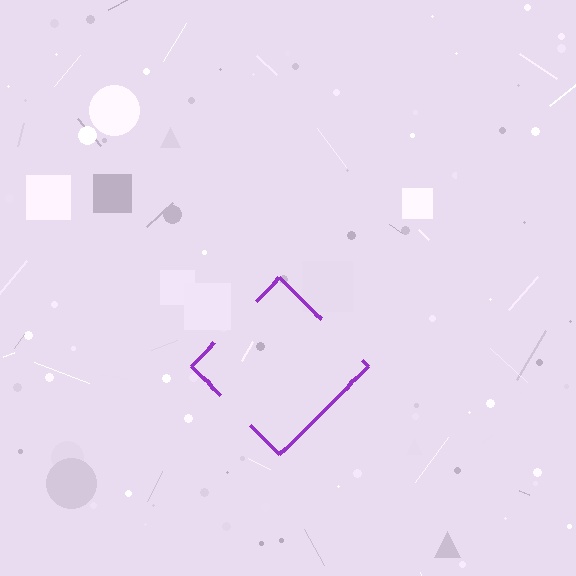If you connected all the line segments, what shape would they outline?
They would outline a diamond.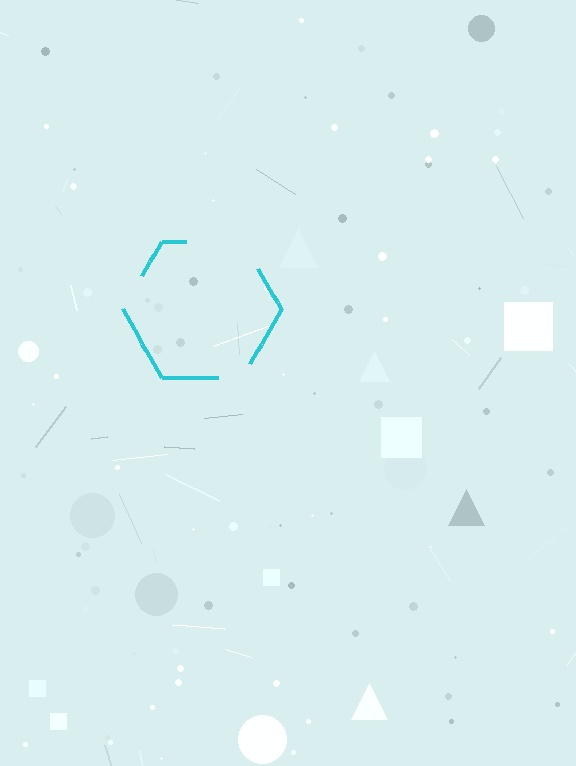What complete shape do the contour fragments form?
The contour fragments form a hexagon.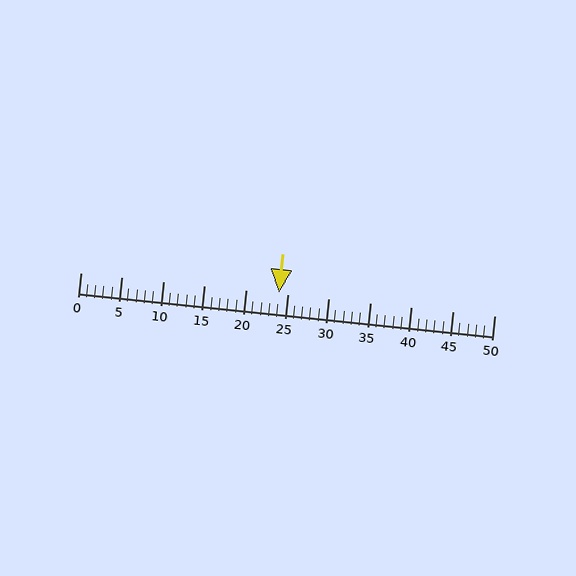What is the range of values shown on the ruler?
The ruler shows values from 0 to 50.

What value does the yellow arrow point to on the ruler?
The yellow arrow points to approximately 24.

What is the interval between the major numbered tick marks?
The major tick marks are spaced 5 units apart.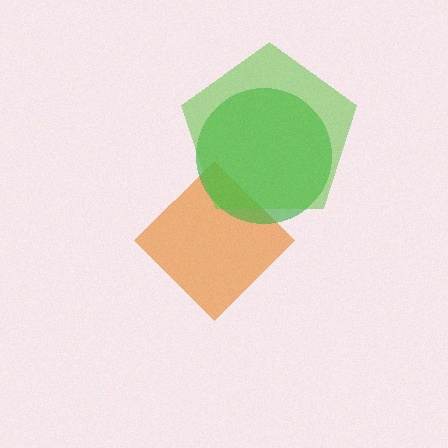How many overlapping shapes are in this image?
There are 3 overlapping shapes in the image.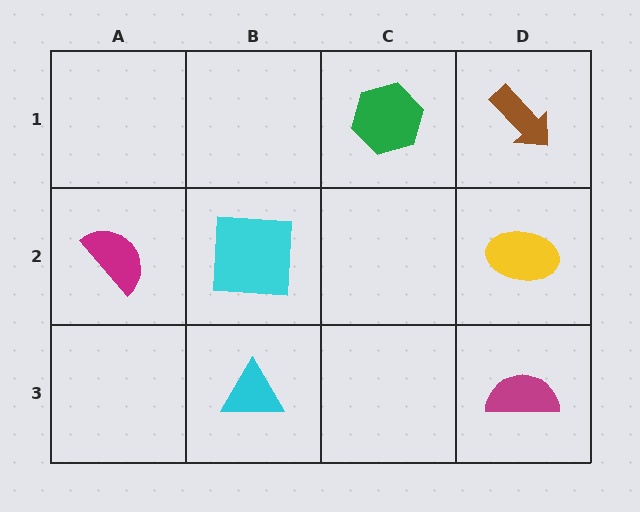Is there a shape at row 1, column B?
No, that cell is empty.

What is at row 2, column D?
A yellow ellipse.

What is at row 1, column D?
A brown arrow.